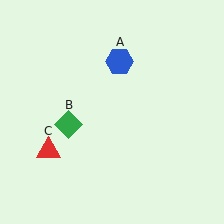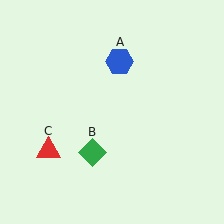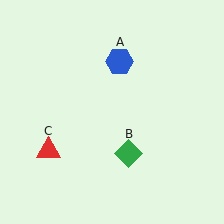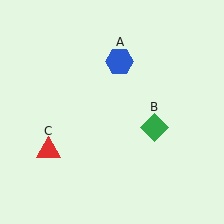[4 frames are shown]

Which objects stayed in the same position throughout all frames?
Blue hexagon (object A) and red triangle (object C) remained stationary.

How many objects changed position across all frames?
1 object changed position: green diamond (object B).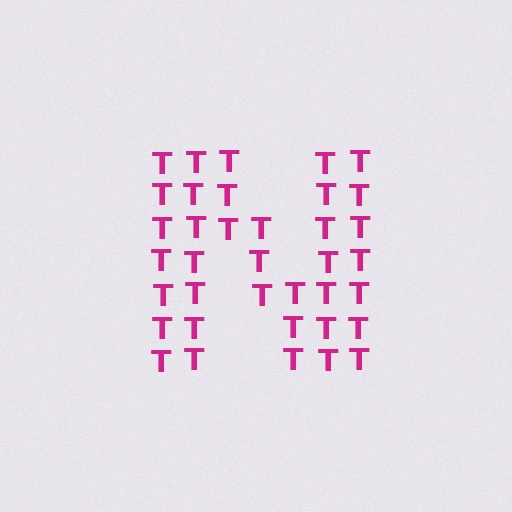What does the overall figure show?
The overall figure shows the letter N.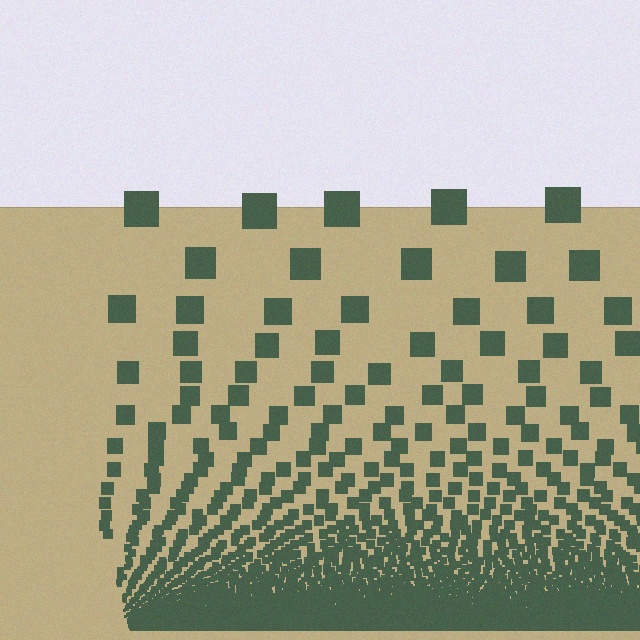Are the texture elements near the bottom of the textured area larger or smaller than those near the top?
Smaller. The gradient is inverted — elements near the bottom are smaller and denser.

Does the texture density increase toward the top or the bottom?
Density increases toward the bottom.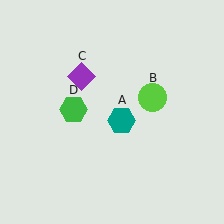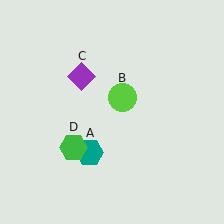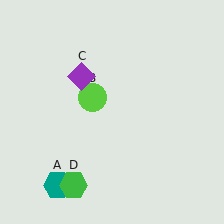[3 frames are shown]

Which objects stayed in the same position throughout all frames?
Purple diamond (object C) remained stationary.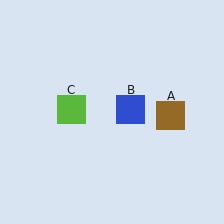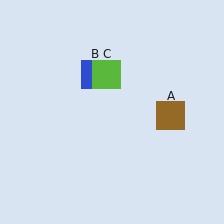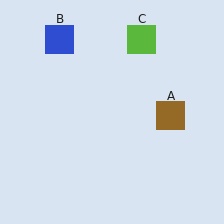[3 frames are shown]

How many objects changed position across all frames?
2 objects changed position: blue square (object B), lime square (object C).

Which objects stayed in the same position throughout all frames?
Brown square (object A) remained stationary.